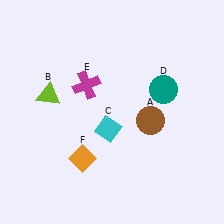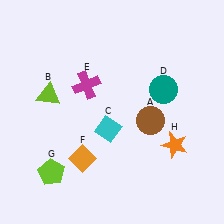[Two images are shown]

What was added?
A lime pentagon (G), an orange star (H) were added in Image 2.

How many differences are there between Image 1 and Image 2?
There are 2 differences between the two images.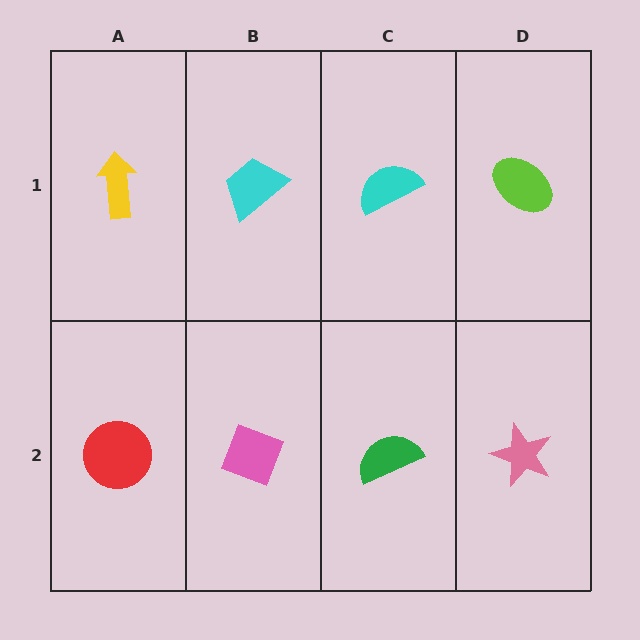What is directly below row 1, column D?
A pink star.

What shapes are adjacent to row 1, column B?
A pink diamond (row 2, column B), a yellow arrow (row 1, column A), a cyan semicircle (row 1, column C).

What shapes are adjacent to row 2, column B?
A cyan trapezoid (row 1, column B), a red circle (row 2, column A), a green semicircle (row 2, column C).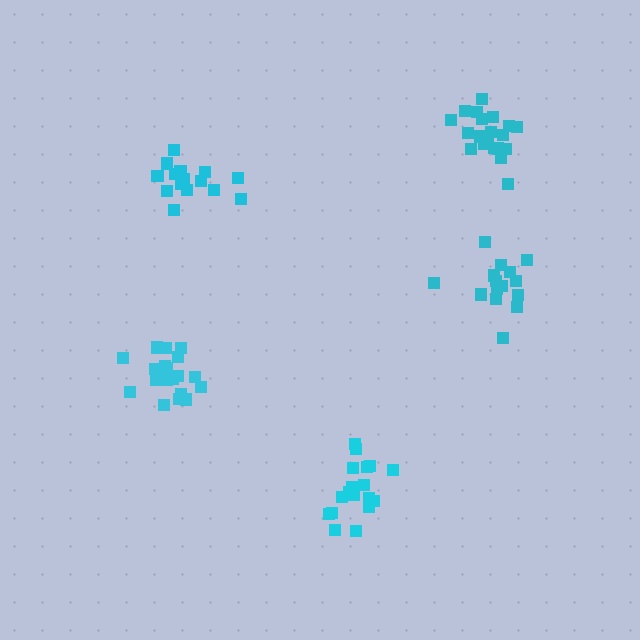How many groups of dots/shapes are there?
There are 5 groups.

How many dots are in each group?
Group 1: 20 dots, Group 2: 18 dots, Group 3: 15 dots, Group 4: 15 dots, Group 5: 20 dots (88 total).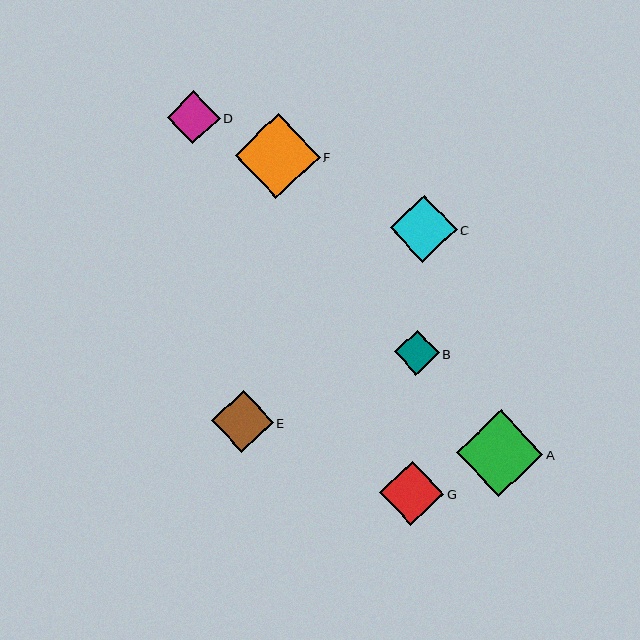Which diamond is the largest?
Diamond A is the largest with a size of approximately 86 pixels.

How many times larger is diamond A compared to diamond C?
Diamond A is approximately 1.3 times the size of diamond C.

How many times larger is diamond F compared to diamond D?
Diamond F is approximately 1.6 times the size of diamond D.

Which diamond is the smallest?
Diamond B is the smallest with a size of approximately 45 pixels.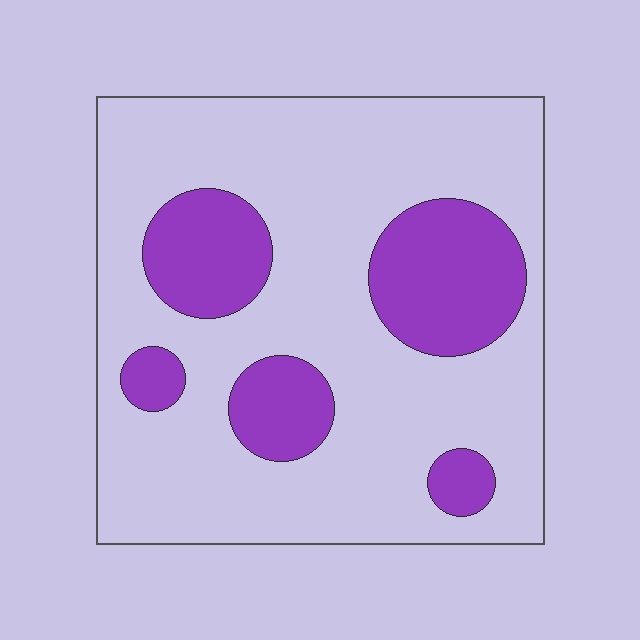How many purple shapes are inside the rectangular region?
5.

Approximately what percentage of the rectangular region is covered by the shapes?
Approximately 25%.